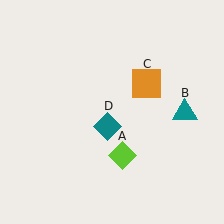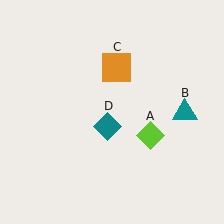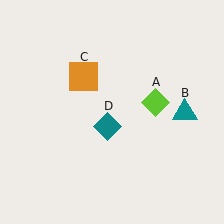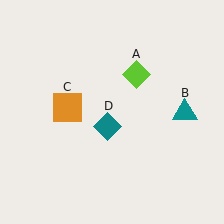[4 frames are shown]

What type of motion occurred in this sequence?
The lime diamond (object A), orange square (object C) rotated counterclockwise around the center of the scene.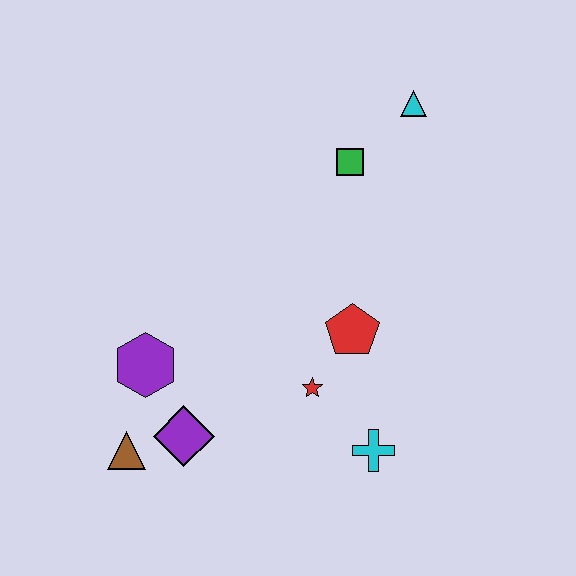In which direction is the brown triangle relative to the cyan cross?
The brown triangle is to the left of the cyan cross.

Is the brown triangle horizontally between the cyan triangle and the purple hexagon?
No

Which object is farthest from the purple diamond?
The cyan triangle is farthest from the purple diamond.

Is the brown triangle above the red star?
No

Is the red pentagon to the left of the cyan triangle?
Yes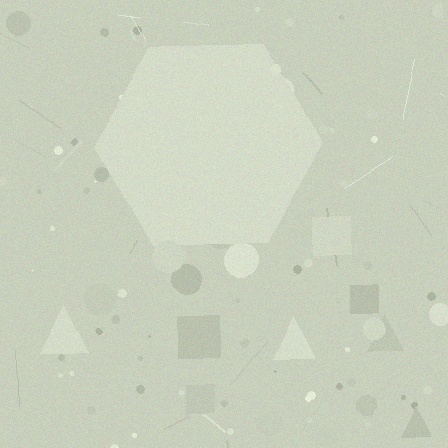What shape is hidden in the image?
A hexagon is hidden in the image.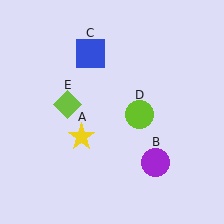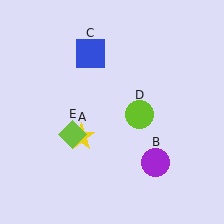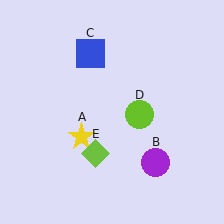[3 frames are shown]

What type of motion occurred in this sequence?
The lime diamond (object E) rotated counterclockwise around the center of the scene.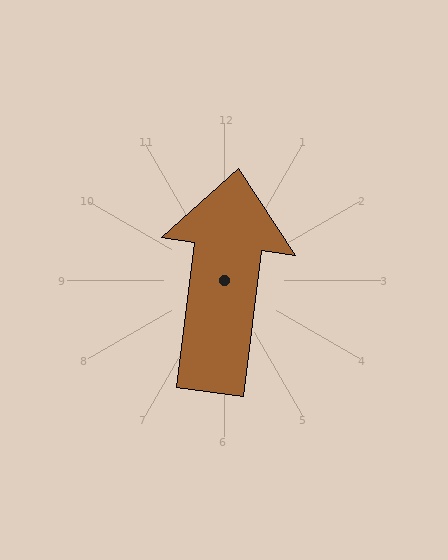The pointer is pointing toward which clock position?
Roughly 12 o'clock.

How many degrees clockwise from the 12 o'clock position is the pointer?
Approximately 7 degrees.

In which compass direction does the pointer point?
North.